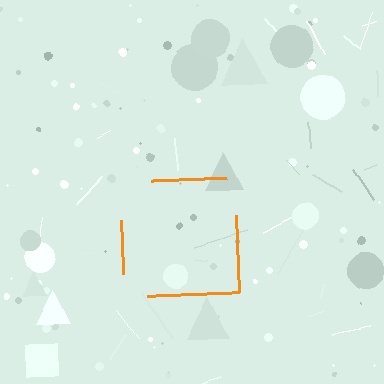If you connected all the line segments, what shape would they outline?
They would outline a square.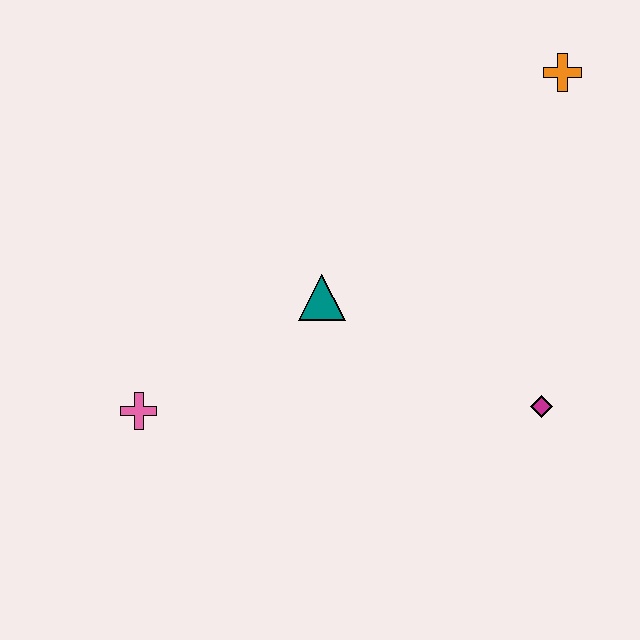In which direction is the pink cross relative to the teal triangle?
The pink cross is to the left of the teal triangle.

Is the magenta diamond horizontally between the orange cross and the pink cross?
Yes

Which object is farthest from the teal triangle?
The orange cross is farthest from the teal triangle.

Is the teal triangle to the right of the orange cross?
No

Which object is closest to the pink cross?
The teal triangle is closest to the pink cross.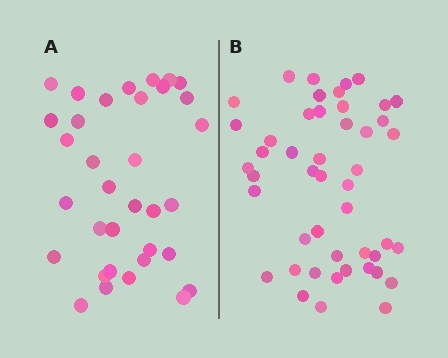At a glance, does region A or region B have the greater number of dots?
Region B (the right region) has more dots.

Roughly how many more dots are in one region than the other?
Region B has approximately 15 more dots than region A.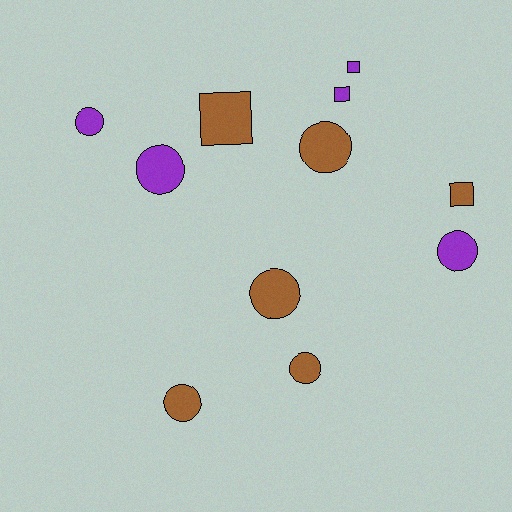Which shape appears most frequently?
Circle, with 7 objects.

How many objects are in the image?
There are 11 objects.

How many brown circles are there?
There are 4 brown circles.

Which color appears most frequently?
Brown, with 6 objects.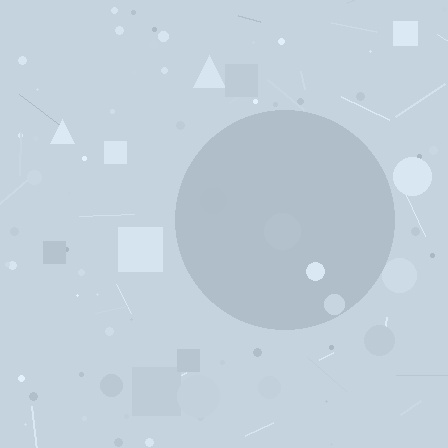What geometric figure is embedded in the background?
A circle is embedded in the background.